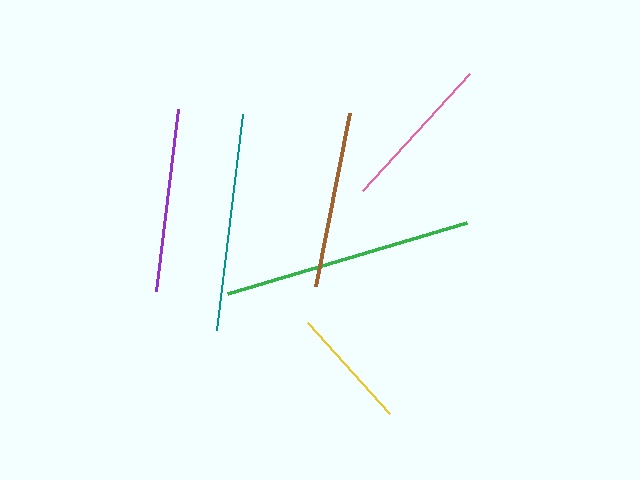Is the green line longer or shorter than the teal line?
The green line is longer than the teal line.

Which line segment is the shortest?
The yellow line is the shortest at approximately 122 pixels.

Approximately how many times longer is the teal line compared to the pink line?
The teal line is approximately 1.4 times the length of the pink line.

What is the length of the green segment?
The green segment is approximately 249 pixels long.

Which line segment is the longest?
The green line is the longest at approximately 249 pixels.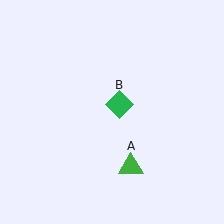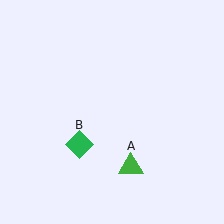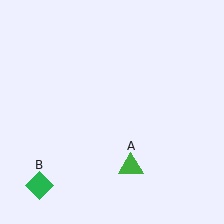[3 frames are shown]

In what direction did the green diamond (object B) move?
The green diamond (object B) moved down and to the left.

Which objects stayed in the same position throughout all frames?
Green triangle (object A) remained stationary.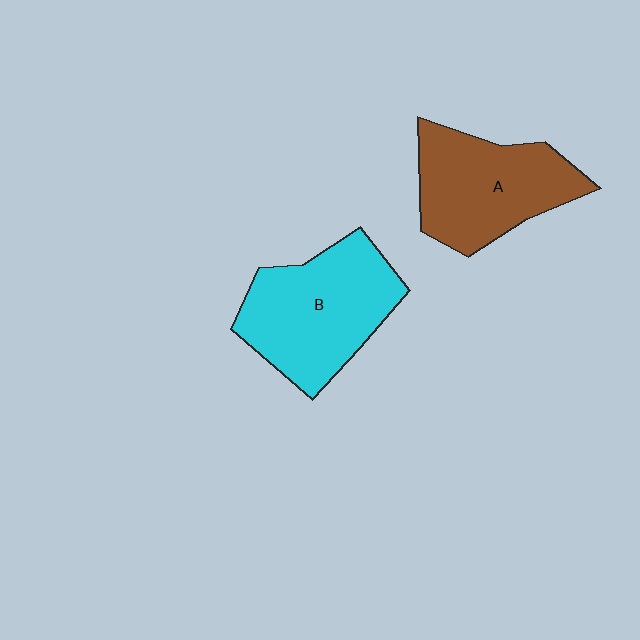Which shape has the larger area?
Shape B (cyan).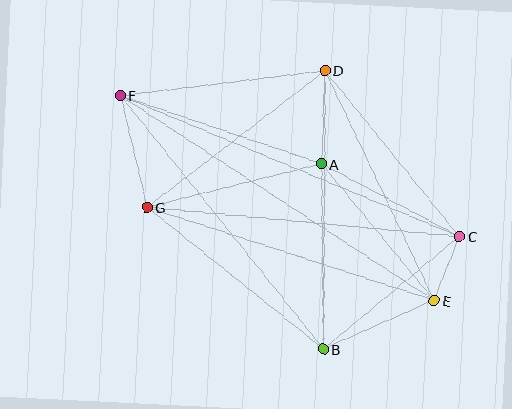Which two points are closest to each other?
Points C and E are closest to each other.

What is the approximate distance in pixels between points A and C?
The distance between A and C is approximately 156 pixels.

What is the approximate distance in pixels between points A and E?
The distance between A and E is approximately 177 pixels.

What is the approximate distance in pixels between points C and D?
The distance between C and D is approximately 213 pixels.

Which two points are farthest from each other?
Points E and F are farthest from each other.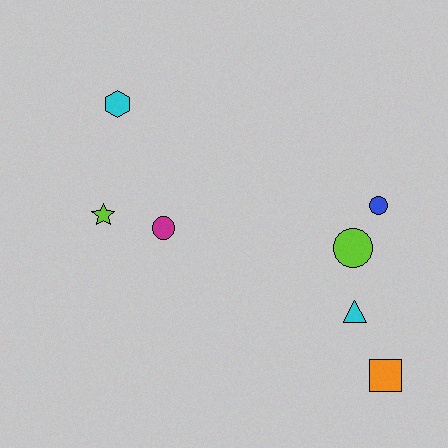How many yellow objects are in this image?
There are no yellow objects.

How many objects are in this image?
There are 7 objects.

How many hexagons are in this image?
There is 1 hexagon.